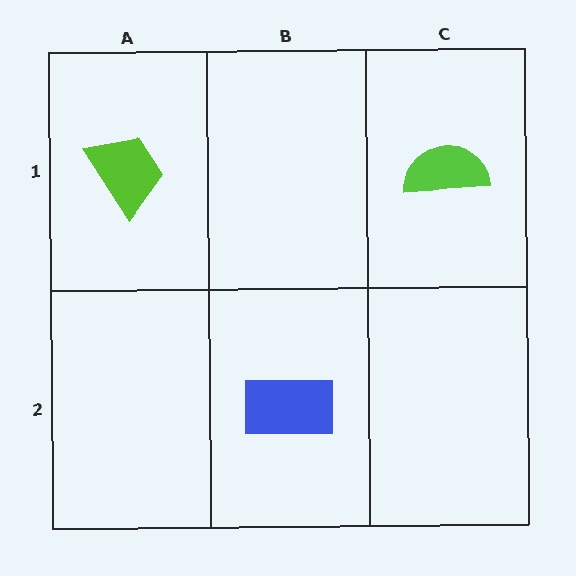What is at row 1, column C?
A lime semicircle.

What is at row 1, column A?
A lime trapezoid.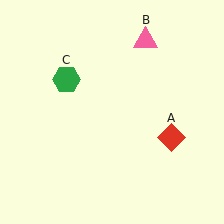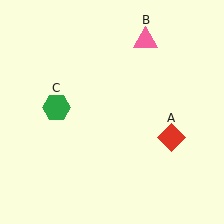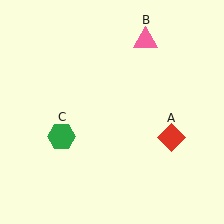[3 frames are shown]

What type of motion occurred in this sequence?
The green hexagon (object C) rotated counterclockwise around the center of the scene.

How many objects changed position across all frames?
1 object changed position: green hexagon (object C).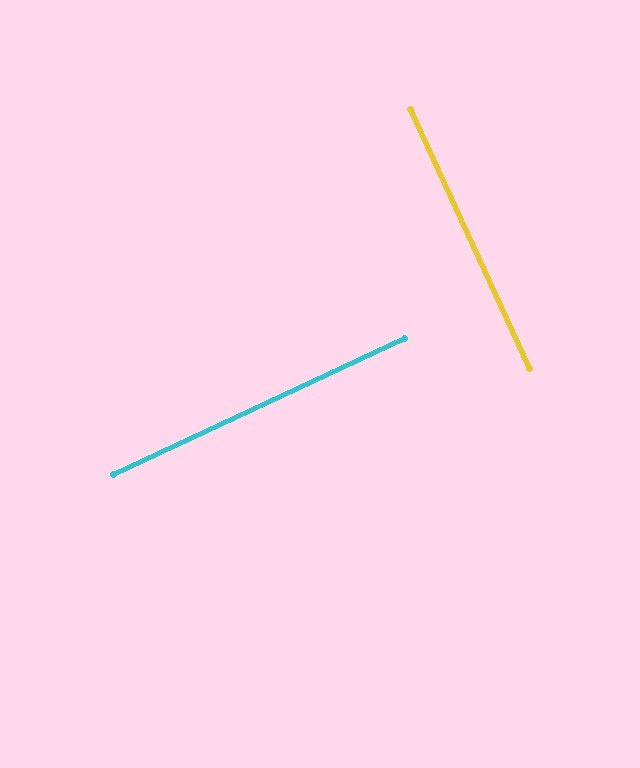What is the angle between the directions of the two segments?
Approximately 89 degrees.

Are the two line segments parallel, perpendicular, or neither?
Perpendicular — they meet at approximately 89°.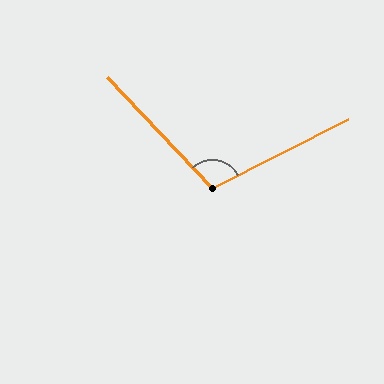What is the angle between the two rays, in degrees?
Approximately 107 degrees.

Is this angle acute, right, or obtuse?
It is obtuse.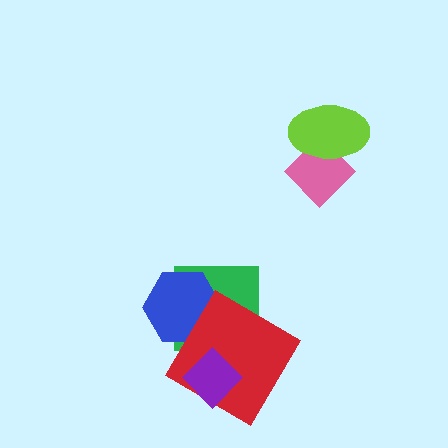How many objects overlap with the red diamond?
3 objects overlap with the red diamond.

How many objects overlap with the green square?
2 objects overlap with the green square.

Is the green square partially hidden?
Yes, it is partially covered by another shape.